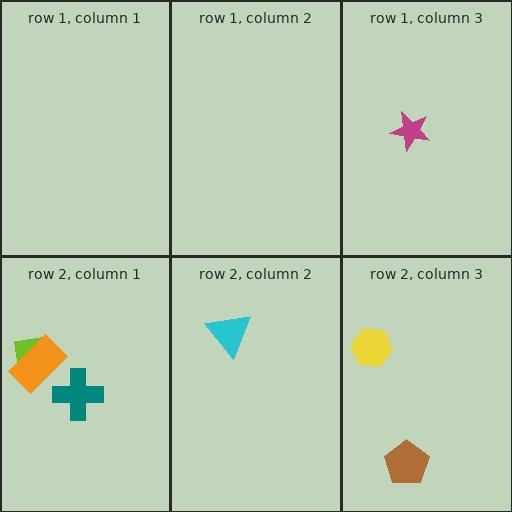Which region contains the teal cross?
The row 2, column 1 region.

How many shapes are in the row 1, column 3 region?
1.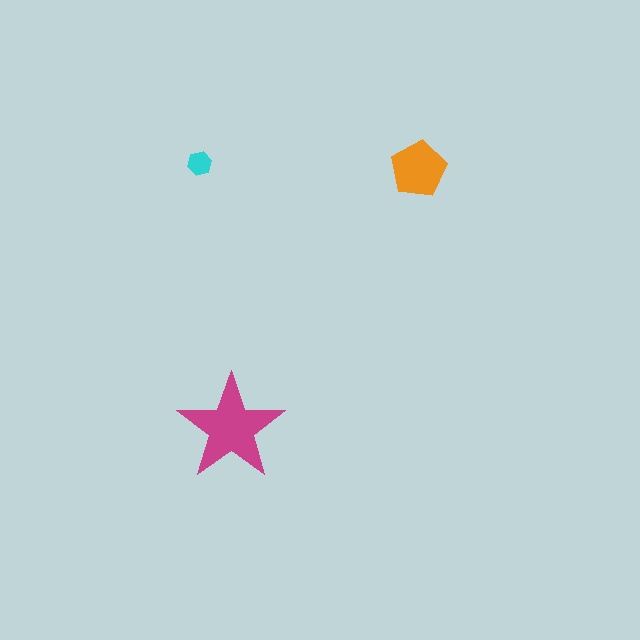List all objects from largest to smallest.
The magenta star, the orange pentagon, the cyan hexagon.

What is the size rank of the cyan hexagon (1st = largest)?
3rd.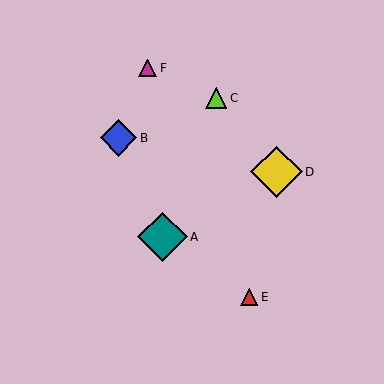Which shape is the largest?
The yellow diamond (labeled D) is the largest.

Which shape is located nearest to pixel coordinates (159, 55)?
The magenta triangle (labeled F) at (148, 68) is nearest to that location.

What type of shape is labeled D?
Shape D is a yellow diamond.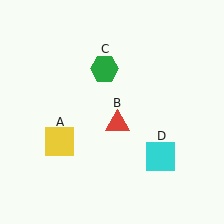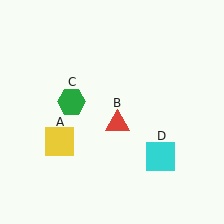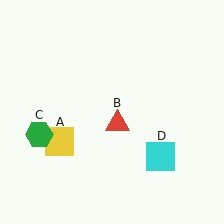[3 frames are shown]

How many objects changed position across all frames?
1 object changed position: green hexagon (object C).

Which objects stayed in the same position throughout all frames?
Yellow square (object A) and red triangle (object B) and cyan square (object D) remained stationary.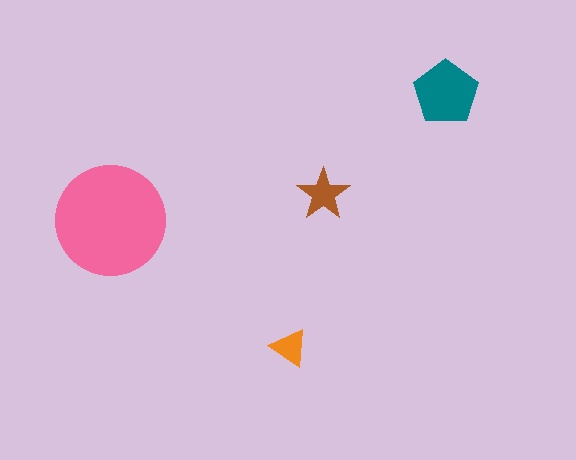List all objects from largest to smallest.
The pink circle, the teal pentagon, the brown star, the orange triangle.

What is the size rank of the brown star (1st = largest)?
3rd.